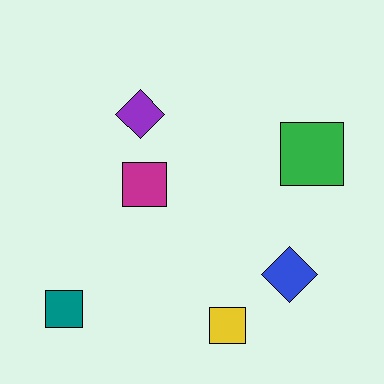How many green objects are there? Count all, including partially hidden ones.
There is 1 green object.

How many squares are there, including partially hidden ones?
There are 4 squares.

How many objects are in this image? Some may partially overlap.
There are 6 objects.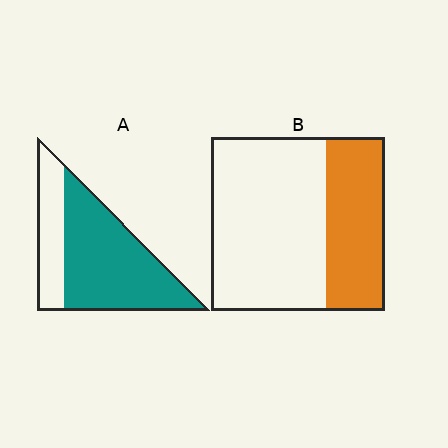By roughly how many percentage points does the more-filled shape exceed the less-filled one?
By roughly 35 percentage points (A over B).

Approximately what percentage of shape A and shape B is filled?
A is approximately 70% and B is approximately 35%.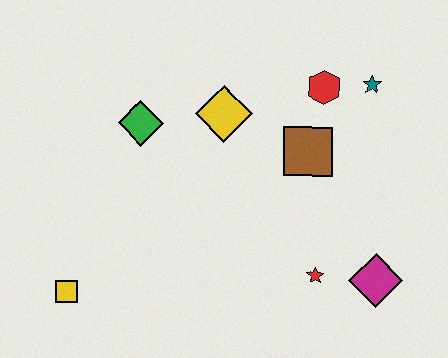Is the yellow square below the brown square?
Yes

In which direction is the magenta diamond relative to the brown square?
The magenta diamond is below the brown square.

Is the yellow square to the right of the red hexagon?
No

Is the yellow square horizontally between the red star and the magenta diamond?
No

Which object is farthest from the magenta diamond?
The yellow square is farthest from the magenta diamond.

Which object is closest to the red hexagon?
The teal star is closest to the red hexagon.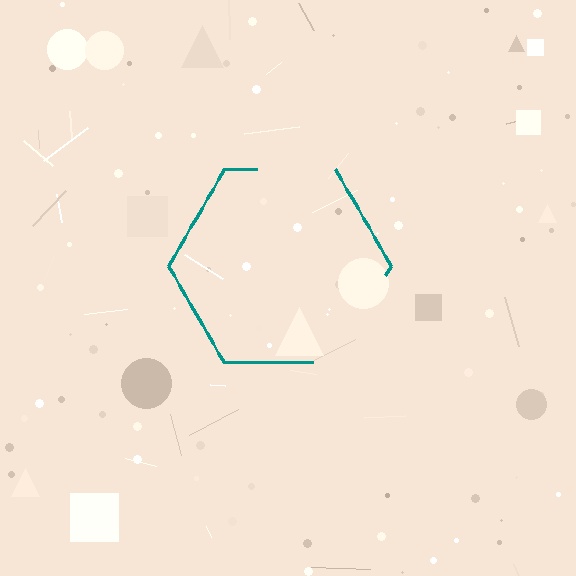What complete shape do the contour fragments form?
The contour fragments form a hexagon.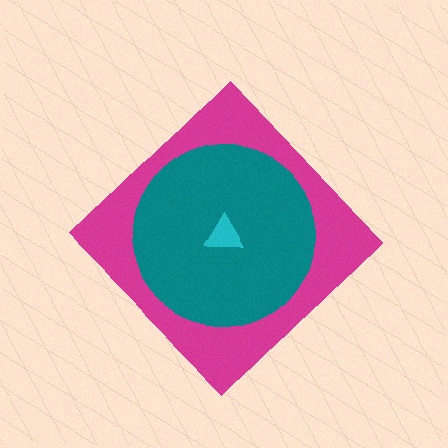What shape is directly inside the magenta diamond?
The teal circle.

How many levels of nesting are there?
3.